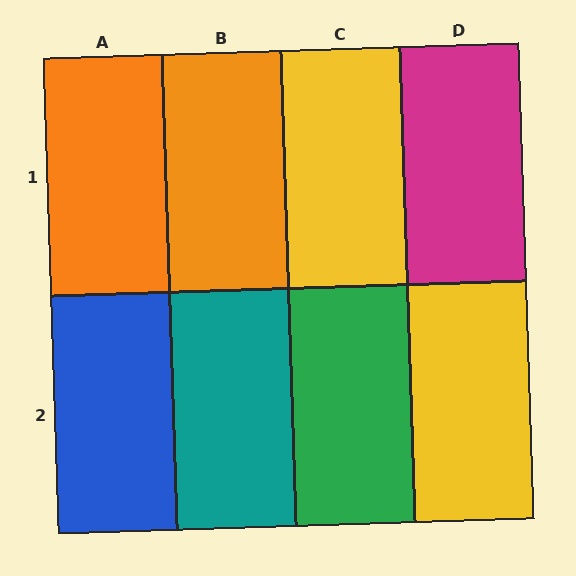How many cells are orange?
2 cells are orange.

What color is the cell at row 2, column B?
Teal.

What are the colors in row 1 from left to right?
Orange, orange, yellow, magenta.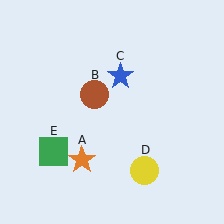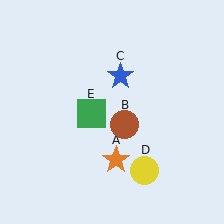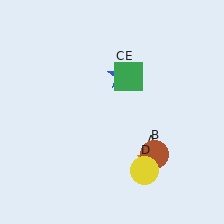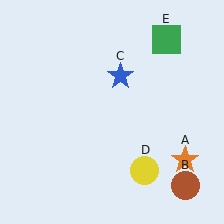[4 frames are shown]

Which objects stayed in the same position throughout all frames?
Blue star (object C) and yellow circle (object D) remained stationary.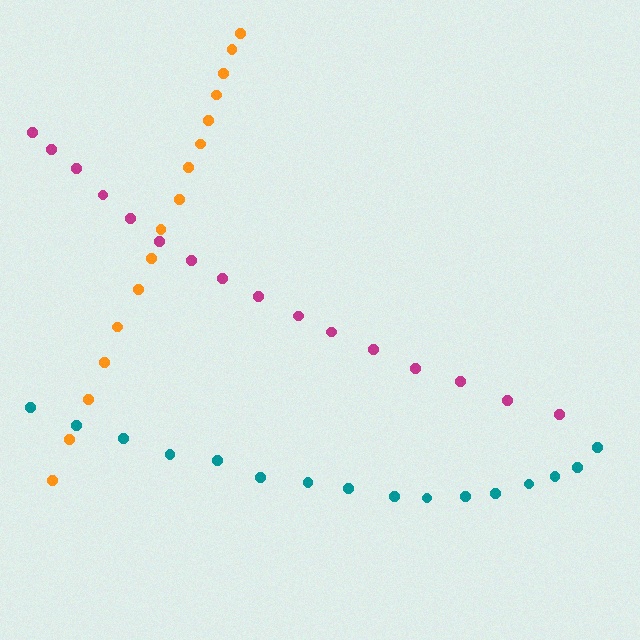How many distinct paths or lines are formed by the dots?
There are 3 distinct paths.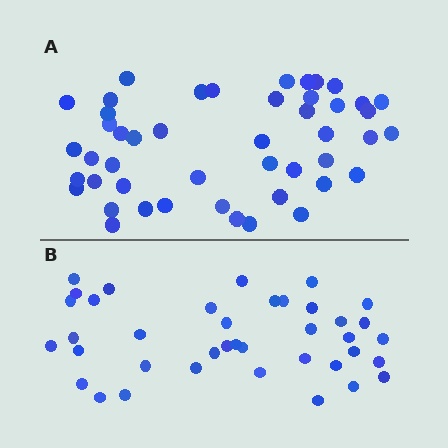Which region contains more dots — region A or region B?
Region A (the top region) has more dots.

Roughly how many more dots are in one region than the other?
Region A has roughly 8 or so more dots than region B.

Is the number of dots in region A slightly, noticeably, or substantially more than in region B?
Region A has only slightly more — the two regions are fairly close. The ratio is roughly 1.2 to 1.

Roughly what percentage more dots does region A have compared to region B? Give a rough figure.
About 20% more.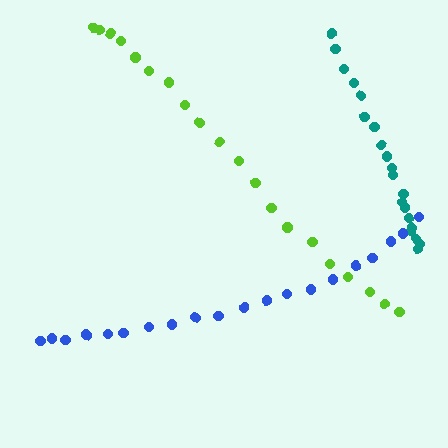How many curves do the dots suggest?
There are 3 distinct paths.